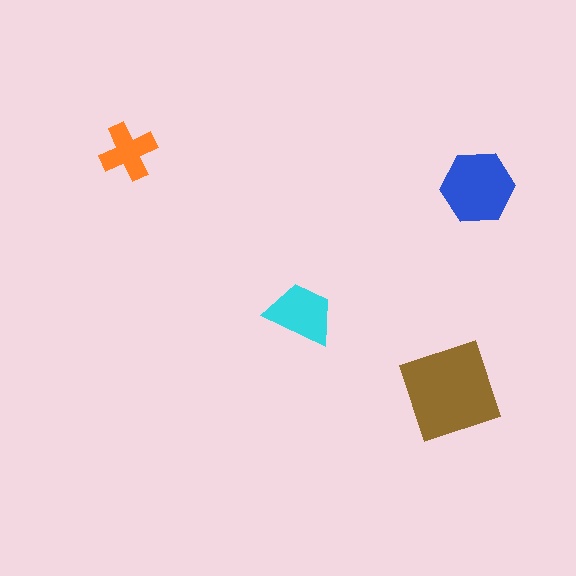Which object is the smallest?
The orange cross.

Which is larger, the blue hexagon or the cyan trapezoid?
The blue hexagon.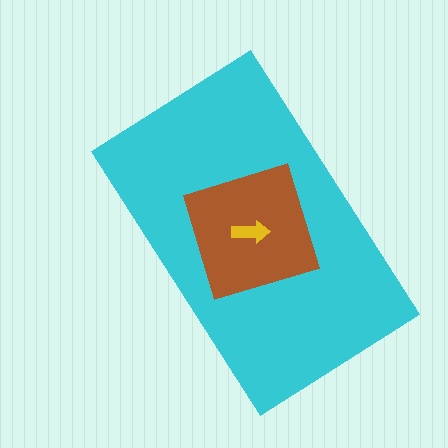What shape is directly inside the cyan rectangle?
The brown diamond.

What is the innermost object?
The yellow arrow.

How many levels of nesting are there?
3.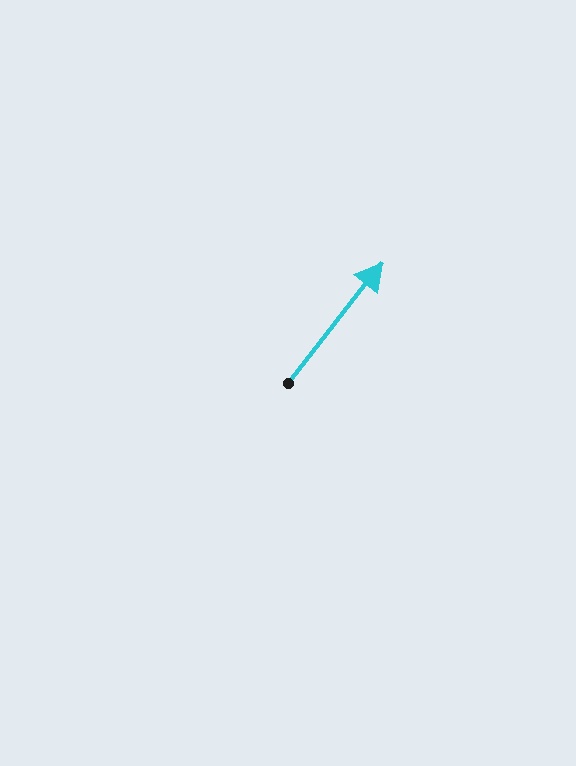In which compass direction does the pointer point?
Northeast.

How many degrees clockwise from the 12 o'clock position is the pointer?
Approximately 38 degrees.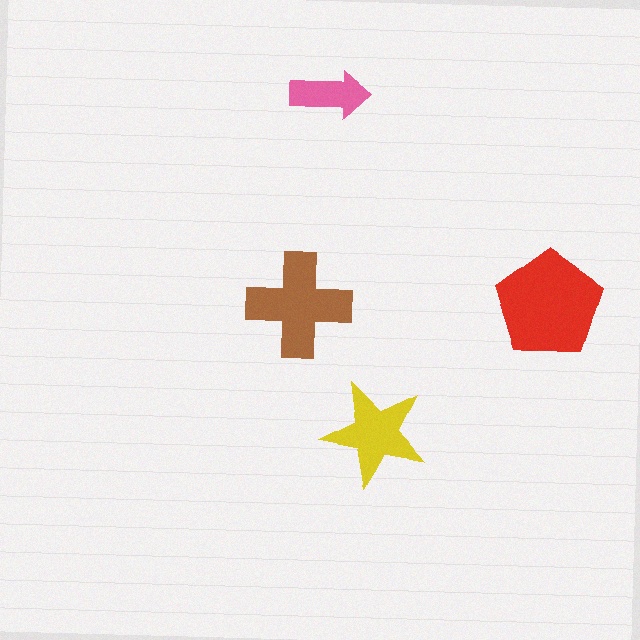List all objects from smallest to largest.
The pink arrow, the yellow star, the brown cross, the red pentagon.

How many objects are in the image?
There are 4 objects in the image.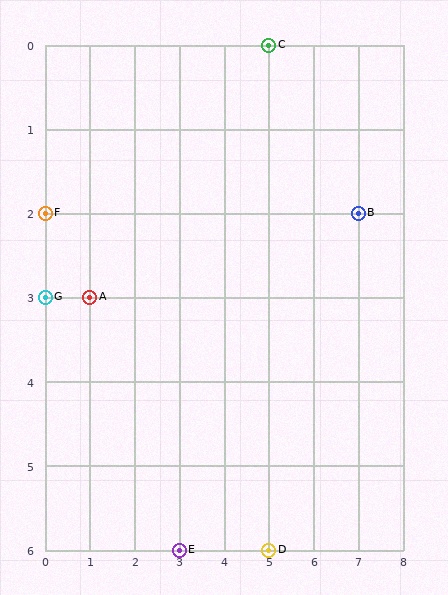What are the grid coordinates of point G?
Point G is at grid coordinates (0, 3).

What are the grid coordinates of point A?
Point A is at grid coordinates (1, 3).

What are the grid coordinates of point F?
Point F is at grid coordinates (0, 2).